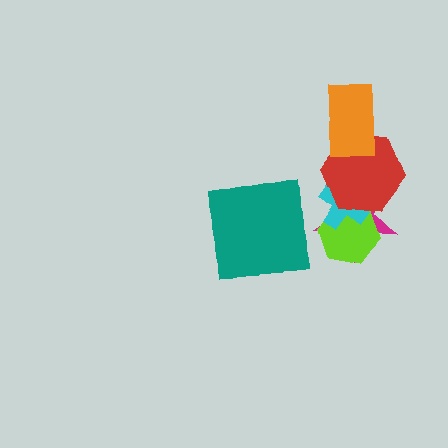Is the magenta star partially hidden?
Yes, it is partially covered by another shape.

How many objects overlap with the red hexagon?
4 objects overlap with the red hexagon.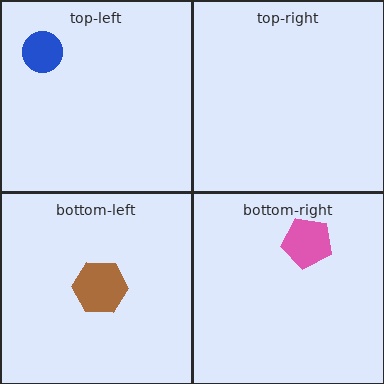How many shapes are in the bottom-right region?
1.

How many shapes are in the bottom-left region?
1.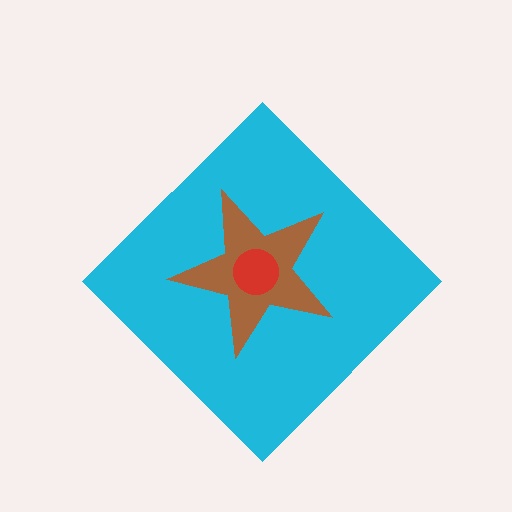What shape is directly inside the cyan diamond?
The brown star.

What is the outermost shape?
The cyan diamond.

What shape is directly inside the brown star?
The red circle.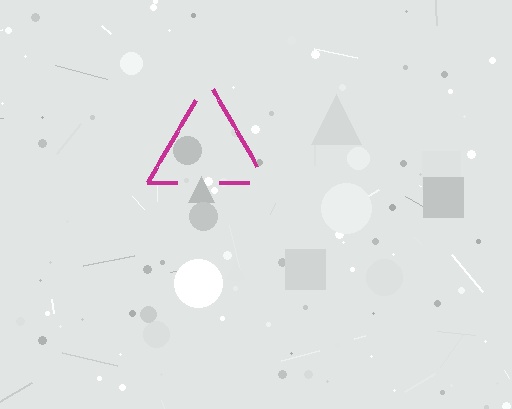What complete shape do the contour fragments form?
The contour fragments form a triangle.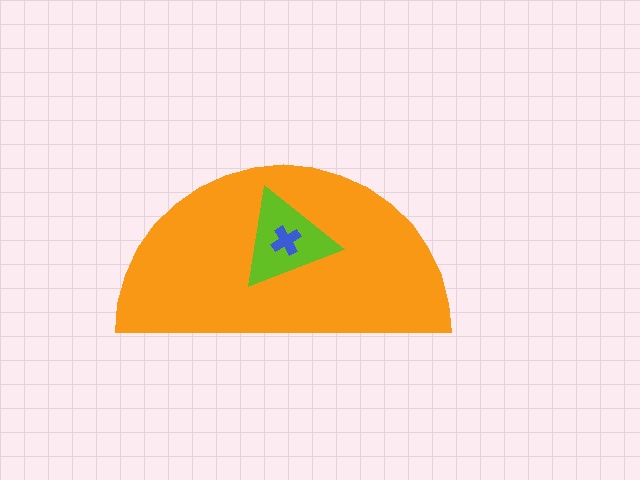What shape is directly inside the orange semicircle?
The lime triangle.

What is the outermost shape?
The orange semicircle.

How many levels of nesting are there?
3.